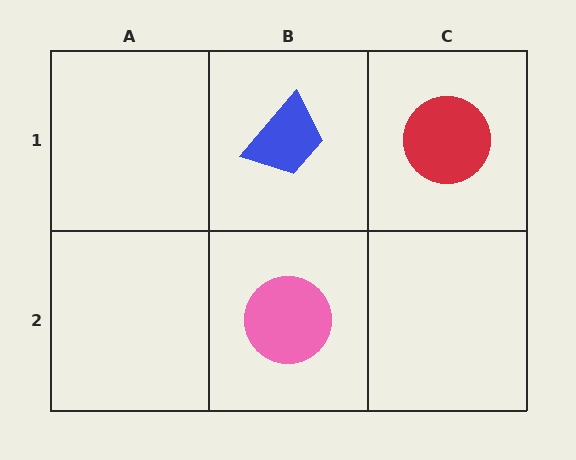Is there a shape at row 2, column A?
No, that cell is empty.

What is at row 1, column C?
A red circle.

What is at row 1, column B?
A blue trapezoid.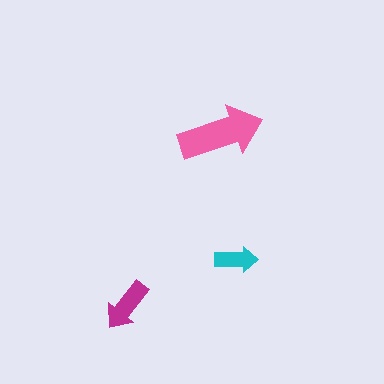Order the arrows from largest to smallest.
the pink one, the magenta one, the cyan one.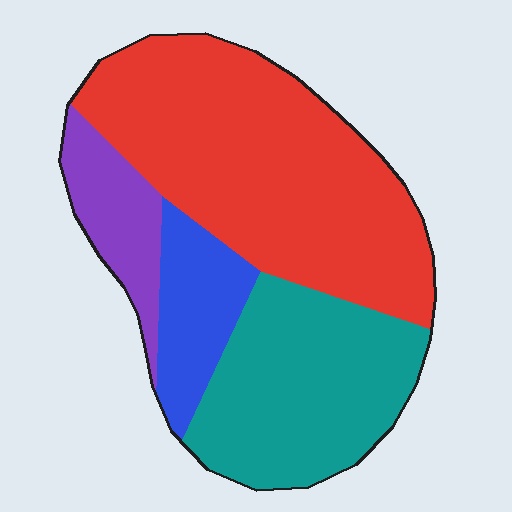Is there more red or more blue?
Red.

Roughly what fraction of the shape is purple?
Purple covers 11% of the shape.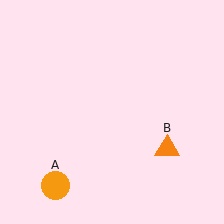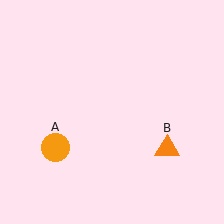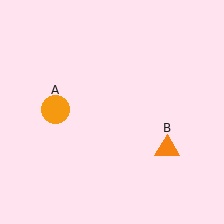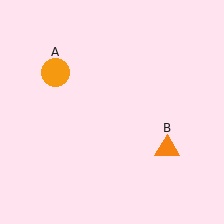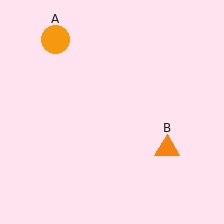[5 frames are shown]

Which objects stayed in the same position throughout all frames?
Orange triangle (object B) remained stationary.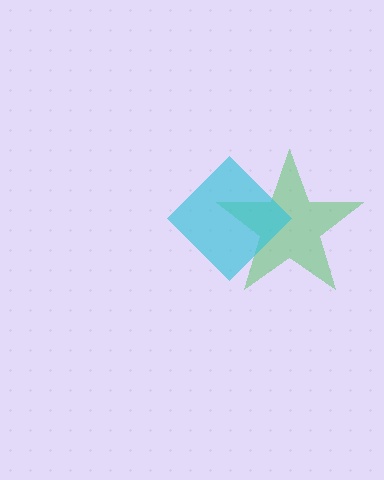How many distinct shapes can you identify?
There are 2 distinct shapes: a green star, a cyan diamond.